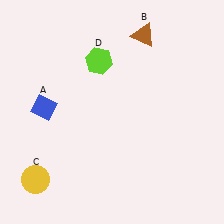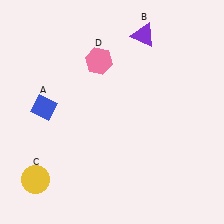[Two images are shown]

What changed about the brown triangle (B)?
In Image 1, B is brown. In Image 2, it changed to purple.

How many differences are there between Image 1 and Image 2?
There are 2 differences between the two images.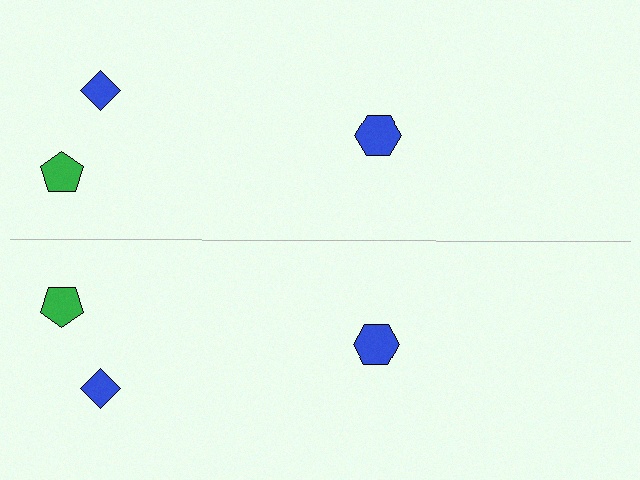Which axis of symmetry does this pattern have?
The pattern has a horizontal axis of symmetry running through the center of the image.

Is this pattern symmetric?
Yes, this pattern has bilateral (reflection) symmetry.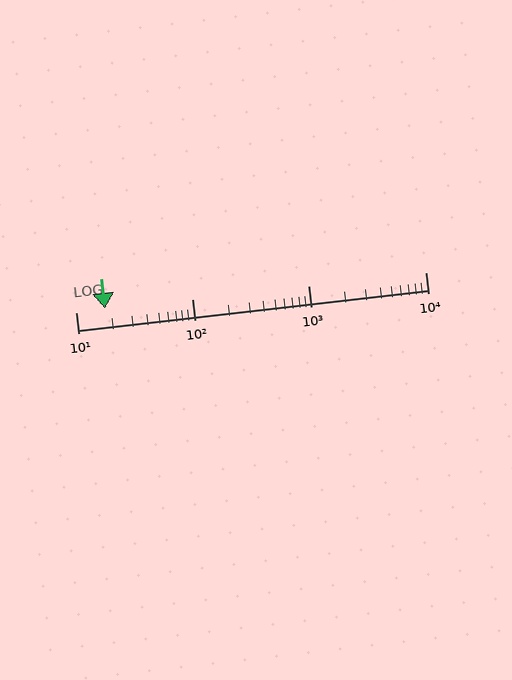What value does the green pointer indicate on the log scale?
The pointer indicates approximately 18.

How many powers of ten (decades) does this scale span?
The scale spans 3 decades, from 10 to 10000.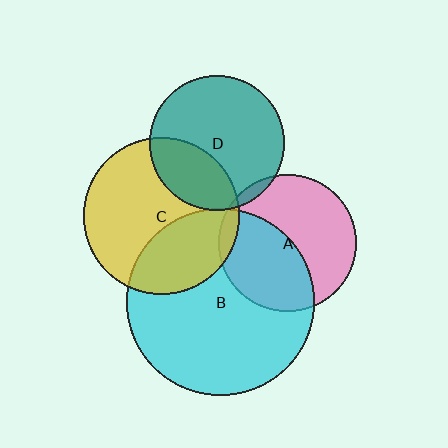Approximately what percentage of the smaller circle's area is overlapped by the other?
Approximately 5%.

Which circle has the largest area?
Circle B (cyan).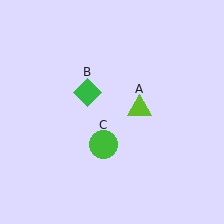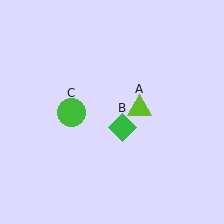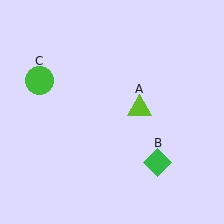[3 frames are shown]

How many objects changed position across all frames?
2 objects changed position: green diamond (object B), green circle (object C).